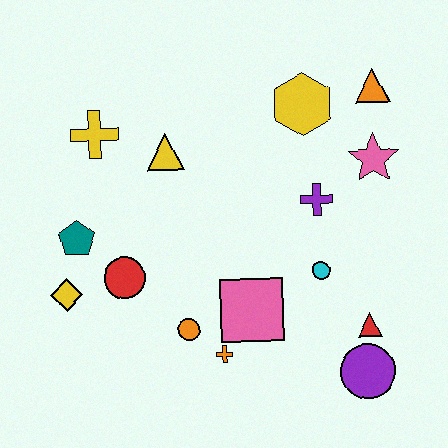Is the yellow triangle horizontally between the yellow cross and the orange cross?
Yes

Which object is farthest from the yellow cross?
The purple circle is farthest from the yellow cross.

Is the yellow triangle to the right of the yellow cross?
Yes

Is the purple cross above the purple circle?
Yes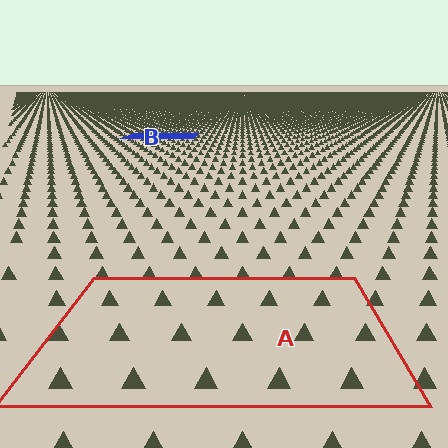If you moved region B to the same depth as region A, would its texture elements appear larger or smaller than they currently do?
They would appear larger. At a closer depth, the same texture elements are projected at a bigger on-screen size.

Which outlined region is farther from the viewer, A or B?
Region B is farther from the viewer — the texture elements inside it appear smaller and more densely packed.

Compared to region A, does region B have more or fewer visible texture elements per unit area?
Region B has more texture elements per unit area — they are packed more densely because it is farther away.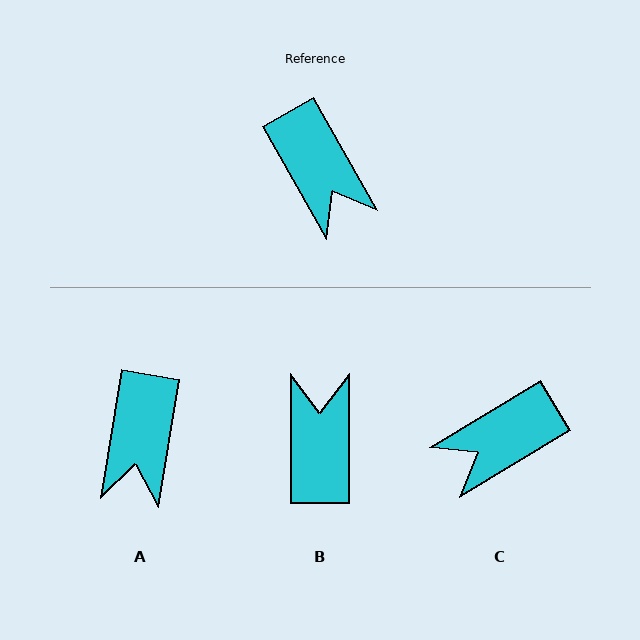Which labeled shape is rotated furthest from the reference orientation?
B, about 150 degrees away.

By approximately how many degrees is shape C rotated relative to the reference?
Approximately 89 degrees clockwise.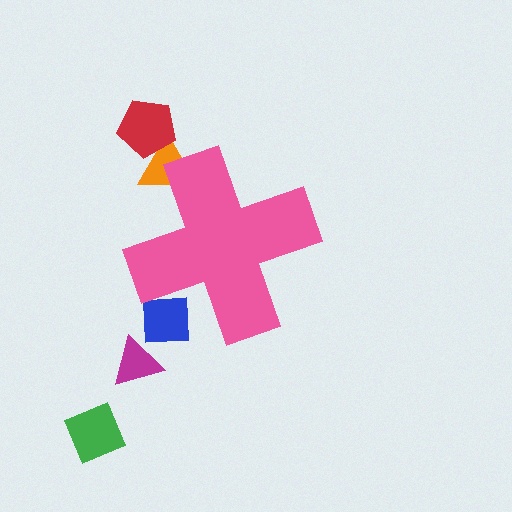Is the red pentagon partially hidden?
No, the red pentagon is fully visible.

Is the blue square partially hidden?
Yes, the blue square is partially hidden behind the pink cross.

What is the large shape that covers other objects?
A pink cross.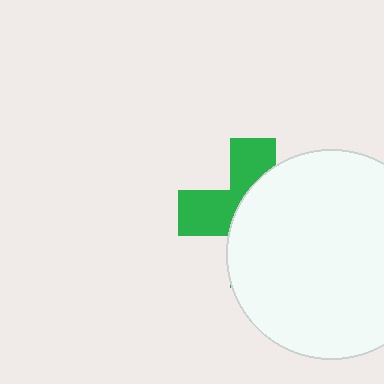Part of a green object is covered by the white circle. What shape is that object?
It is a cross.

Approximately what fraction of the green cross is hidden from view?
Roughly 60% of the green cross is hidden behind the white circle.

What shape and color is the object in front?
The object in front is a white circle.